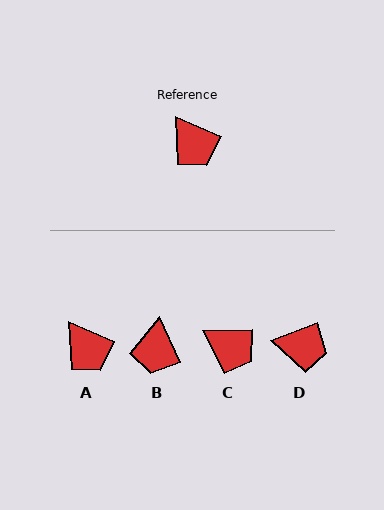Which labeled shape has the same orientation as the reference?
A.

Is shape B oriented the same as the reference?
No, it is off by about 43 degrees.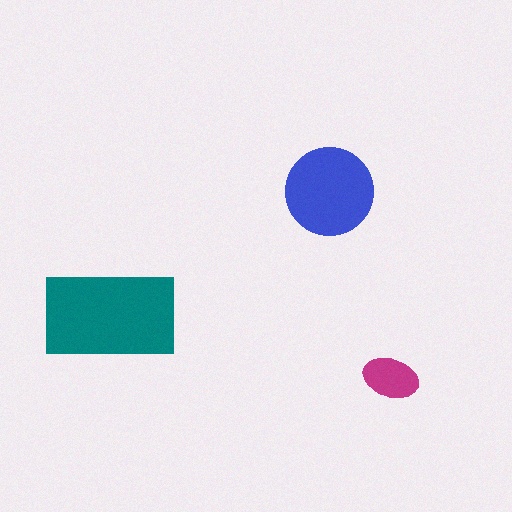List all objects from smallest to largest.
The magenta ellipse, the blue circle, the teal rectangle.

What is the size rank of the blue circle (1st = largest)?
2nd.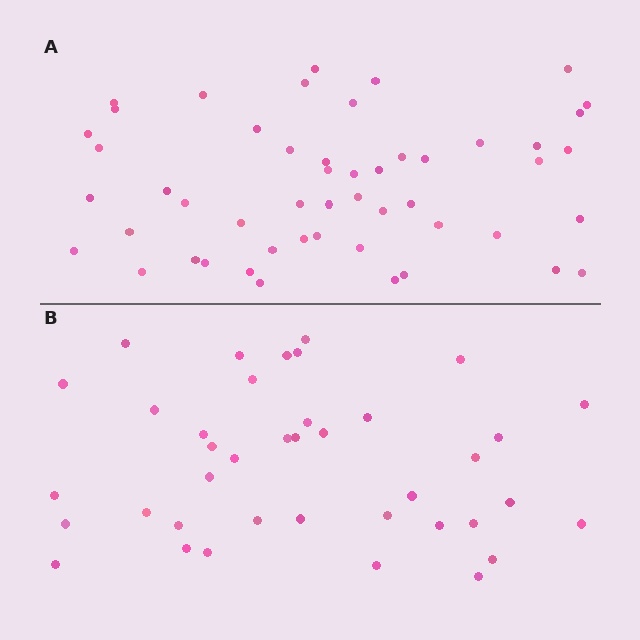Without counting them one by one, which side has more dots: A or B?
Region A (the top region) has more dots.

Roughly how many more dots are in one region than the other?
Region A has roughly 12 or so more dots than region B.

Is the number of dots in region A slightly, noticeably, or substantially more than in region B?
Region A has noticeably more, but not dramatically so. The ratio is roughly 1.3 to 1.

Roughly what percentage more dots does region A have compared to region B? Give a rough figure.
About 30% more.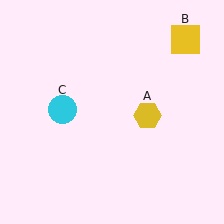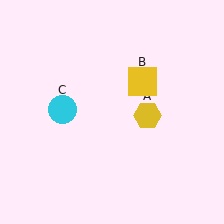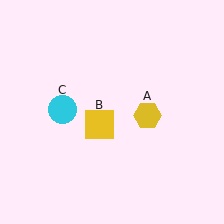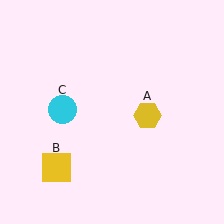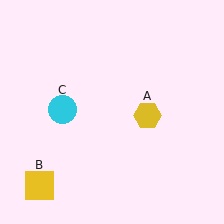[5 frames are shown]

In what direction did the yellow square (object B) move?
The yellow square (object B) moved down and to the left.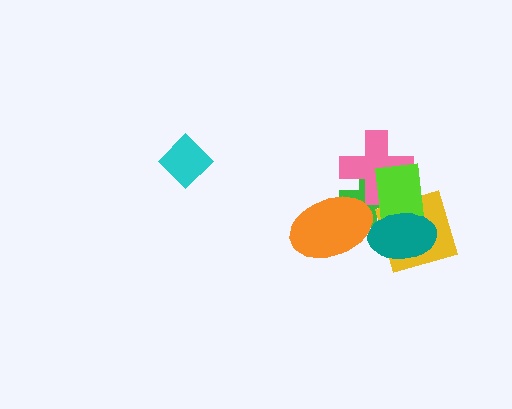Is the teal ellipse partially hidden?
No, no other shape covers it.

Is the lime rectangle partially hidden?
Yes, it is partially covered by another shape.